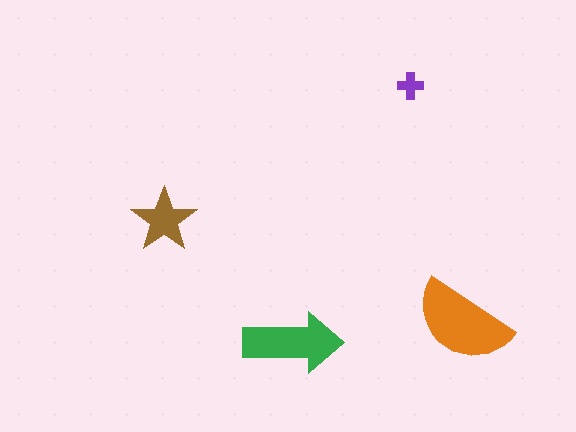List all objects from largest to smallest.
The orange semicircle, the green arrow, the brown star, the purple cross.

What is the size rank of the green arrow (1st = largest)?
2nd.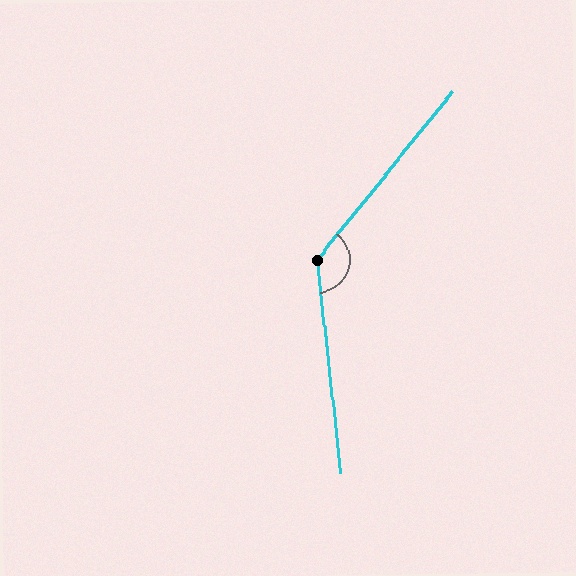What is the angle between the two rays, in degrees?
Approximately 135 degrees.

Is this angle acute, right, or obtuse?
It is obtuse.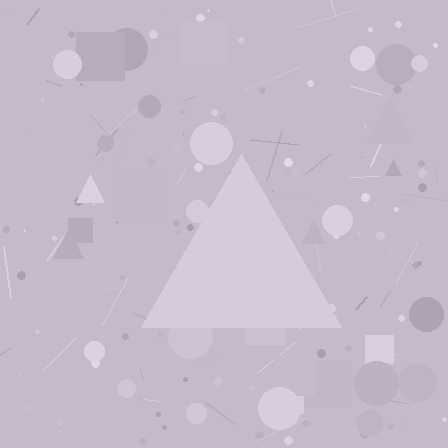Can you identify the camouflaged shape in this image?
The camouflaged shape is a triangle.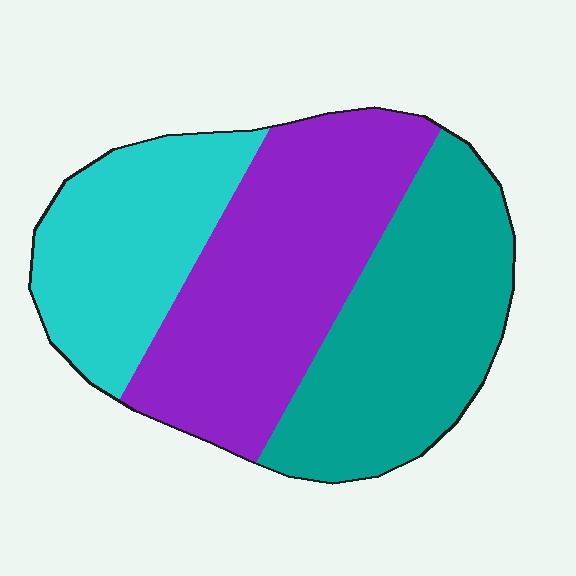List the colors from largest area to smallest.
From largest to smallest: purple, teal, cyan.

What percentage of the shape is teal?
Teal takes up about one third (1/3) of the shape.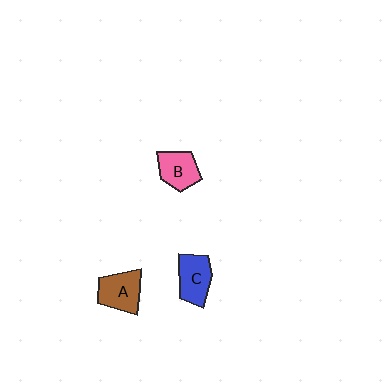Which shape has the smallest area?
Shape B (pink).